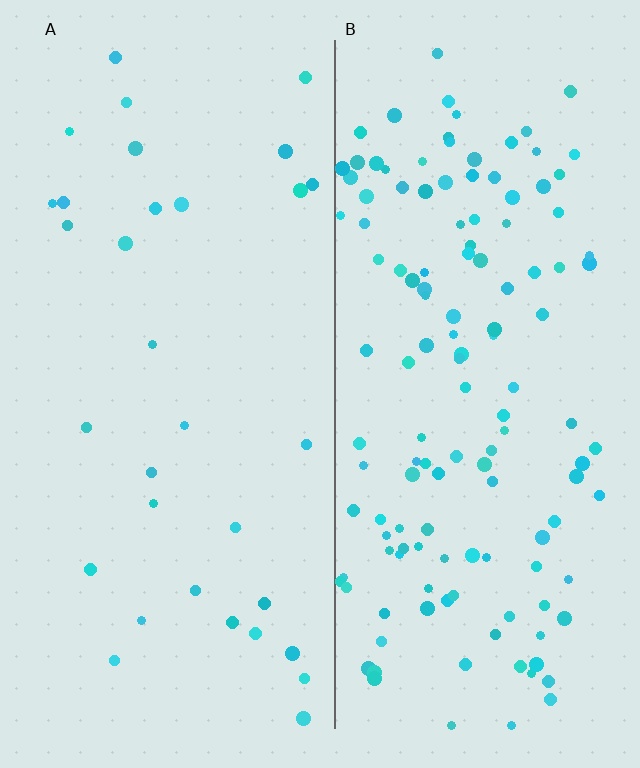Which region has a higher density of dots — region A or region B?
B (the right).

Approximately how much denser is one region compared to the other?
Approximately 4.3× — region B over region A.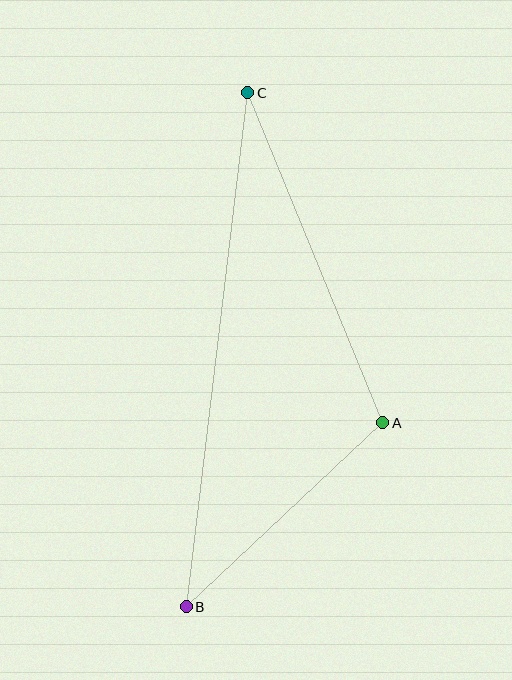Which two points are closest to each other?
Points A and B are closest to each other.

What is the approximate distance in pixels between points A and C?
The distance between A and C is approximately 356 pixels.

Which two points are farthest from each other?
Points B and C are farthest from each other.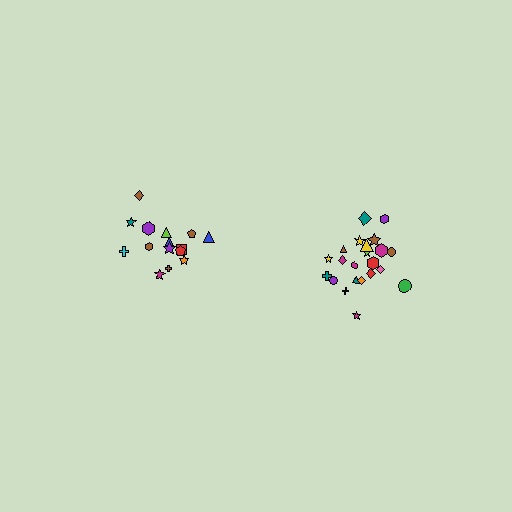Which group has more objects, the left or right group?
The right group.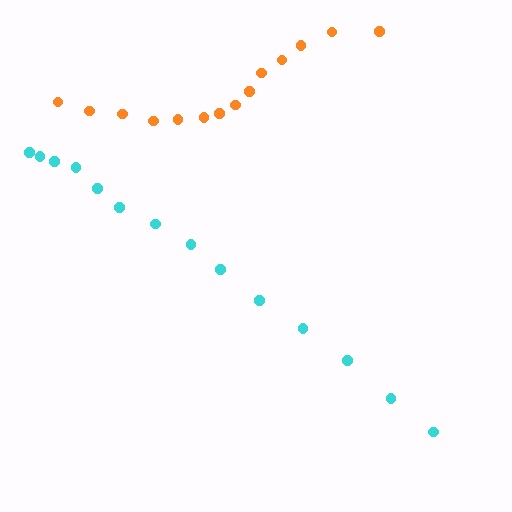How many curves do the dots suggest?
There are 2 distinct paths.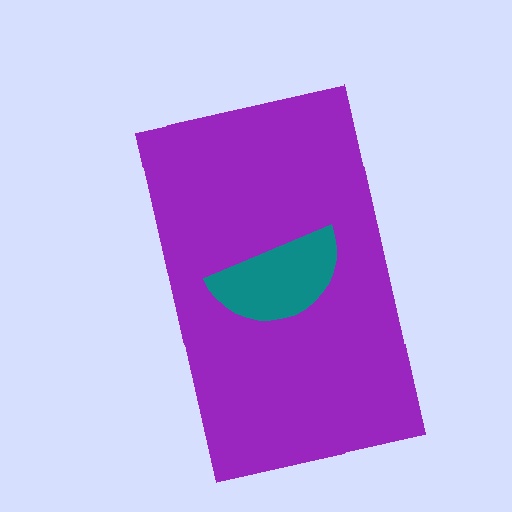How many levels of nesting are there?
2.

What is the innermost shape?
The teal semicircle.